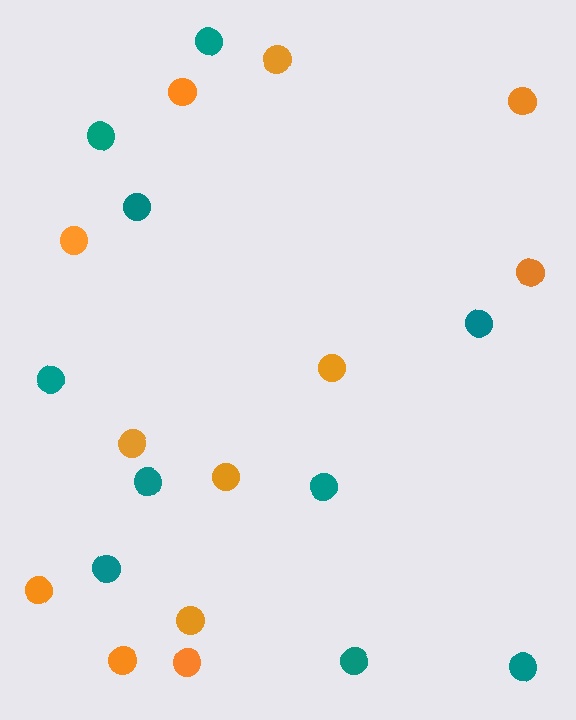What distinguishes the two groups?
There are 2 groups: one group of orange circles (12) and one group of teal circles (10).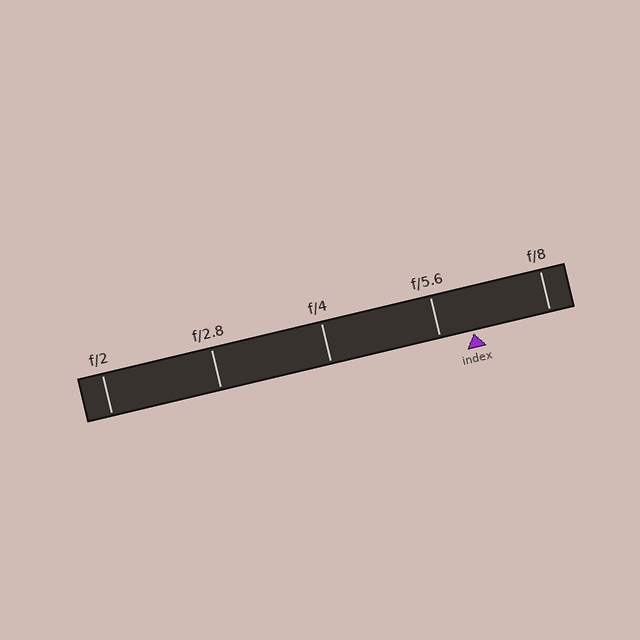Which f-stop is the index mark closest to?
The index mark is closest to f/5.6.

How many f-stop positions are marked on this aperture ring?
There are 5 f-stop positions marked.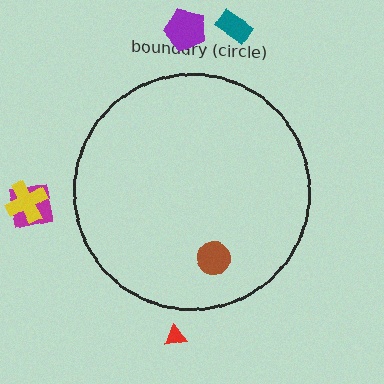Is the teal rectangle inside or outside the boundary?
Outside.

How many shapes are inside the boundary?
1 inside, 5 outside.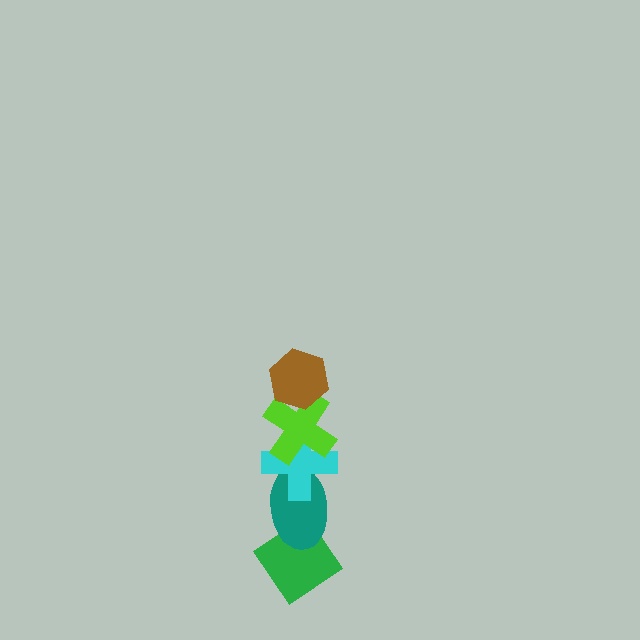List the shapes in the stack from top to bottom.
From top to bottom: the brown hexagon, the lime cross, the cyan cross, the teal ellipse, the green diamond.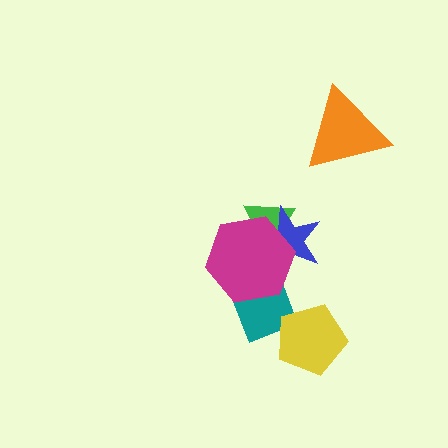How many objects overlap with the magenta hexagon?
3 objects overlap with the magenta hexagon.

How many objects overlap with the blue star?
2 objects overlap with the blue star.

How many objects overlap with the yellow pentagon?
1 object overlaps with the yellow pentagon.